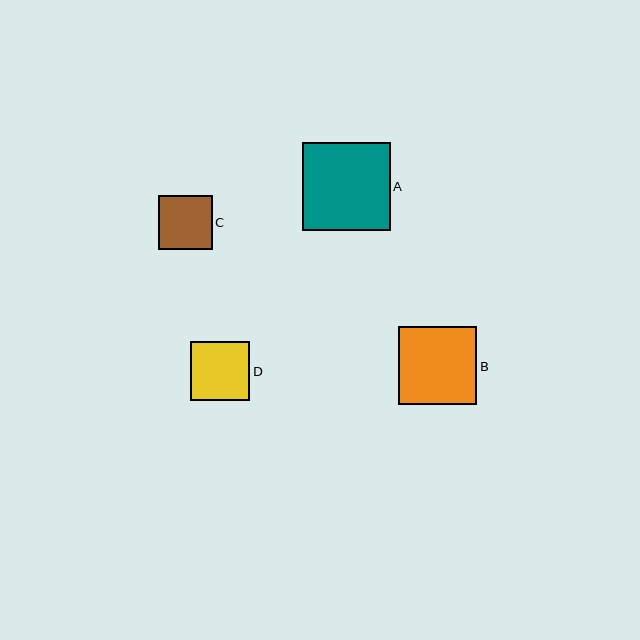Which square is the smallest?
Square C is the smallest with a size of approximately 54 pixels.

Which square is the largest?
Square A is the largest with a size of approximately 88 pixels.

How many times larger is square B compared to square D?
Square B is approximately 1.3 times the size of square D.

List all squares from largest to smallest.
From largest to smallest: A, B, D, C.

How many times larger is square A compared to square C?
Square A is approximately 1.6 times the size of square C.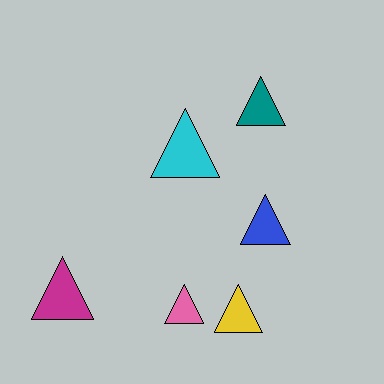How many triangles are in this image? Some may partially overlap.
There are 6 triangles.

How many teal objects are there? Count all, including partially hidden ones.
There is 1 teal object.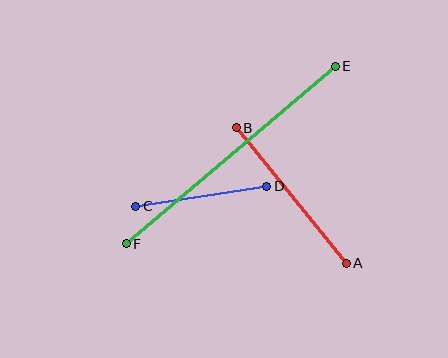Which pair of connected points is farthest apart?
Points E and F are farthest apart.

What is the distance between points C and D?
The distance is approximately 132 pixels.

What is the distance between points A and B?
The distance is approximately 174 pixels.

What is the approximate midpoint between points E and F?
The midpoint is at approximately (231, 155) pixels.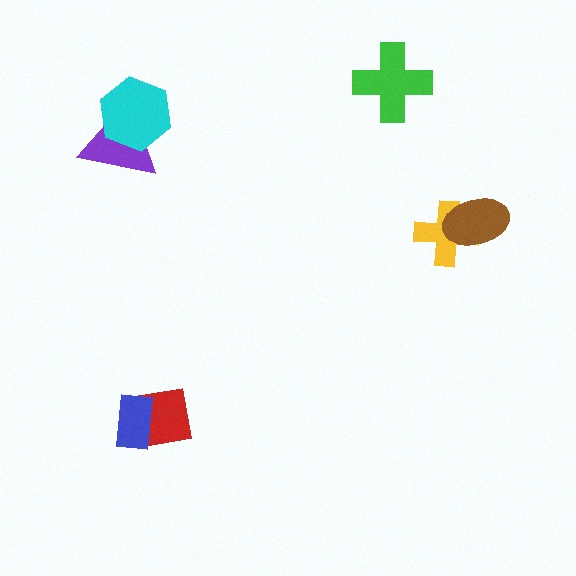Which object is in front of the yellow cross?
The brown ellipse is in front of the yellow cross.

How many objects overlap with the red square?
1 object overlaps with the red square.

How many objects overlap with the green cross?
0 objects overlap with the green cross.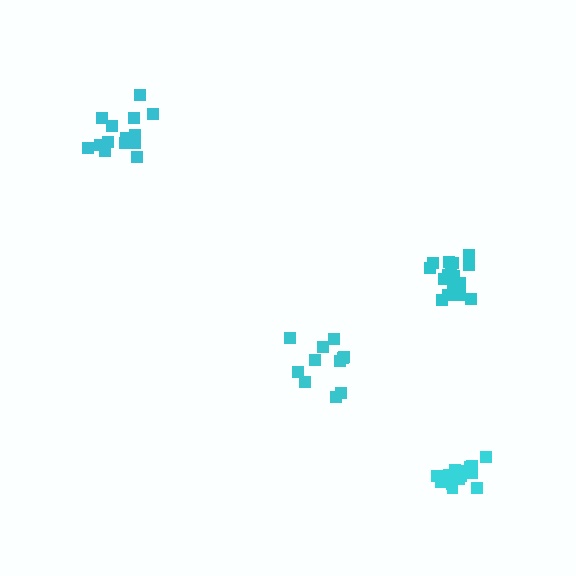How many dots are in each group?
Group 1: 16 dots, Group 2: 11 dots, Group 3: 15 dots, Group 4: 16 dots (58 total).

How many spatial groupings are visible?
There are 4 spatial groupings.